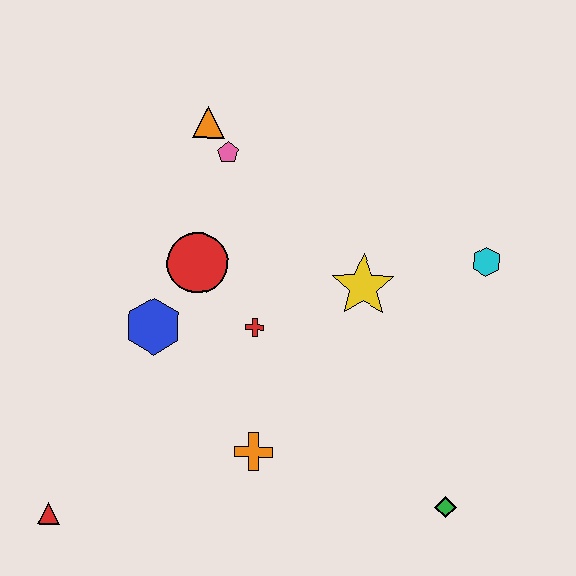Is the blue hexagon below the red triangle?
No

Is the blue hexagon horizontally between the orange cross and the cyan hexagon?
No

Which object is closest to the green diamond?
The orange cross is closest to the green diamond.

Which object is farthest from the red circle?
The green diamond is farthest from the red circle.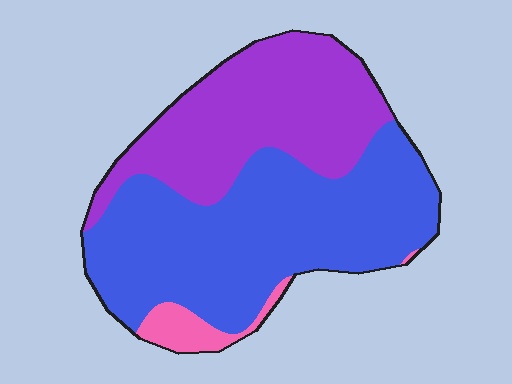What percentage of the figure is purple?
Purple covers about 40% of the figure.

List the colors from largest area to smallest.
From largest to smallest: blue, purple, pink.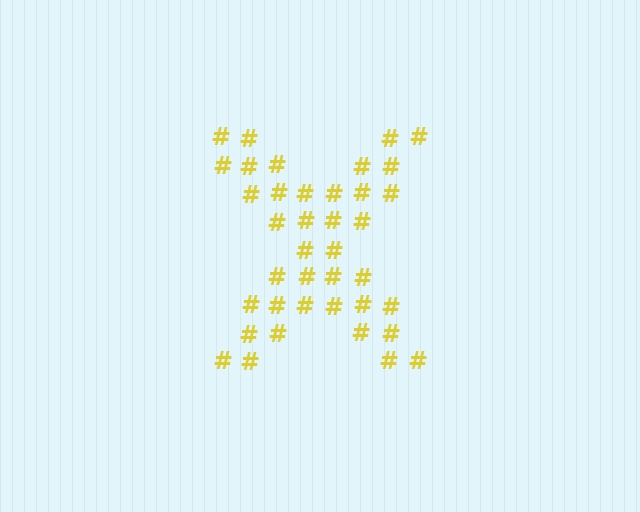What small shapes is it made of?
It is made of small hash symbols.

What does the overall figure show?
The overall figure shows the letter X.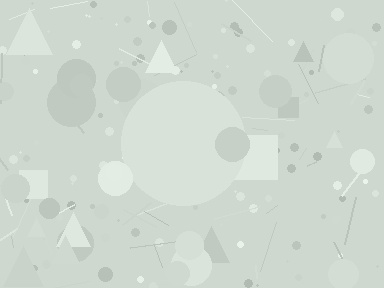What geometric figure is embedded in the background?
A circle is embedded in the background.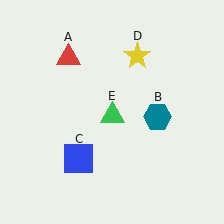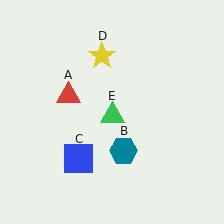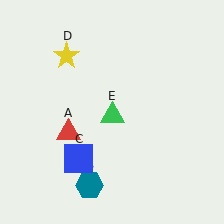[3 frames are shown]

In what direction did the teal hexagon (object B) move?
The teal hexagon (object B) moved down and to the left.